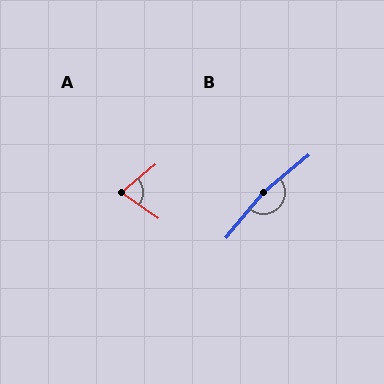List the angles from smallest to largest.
A (75°), B (169°).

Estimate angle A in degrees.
Approximately 75 degrees.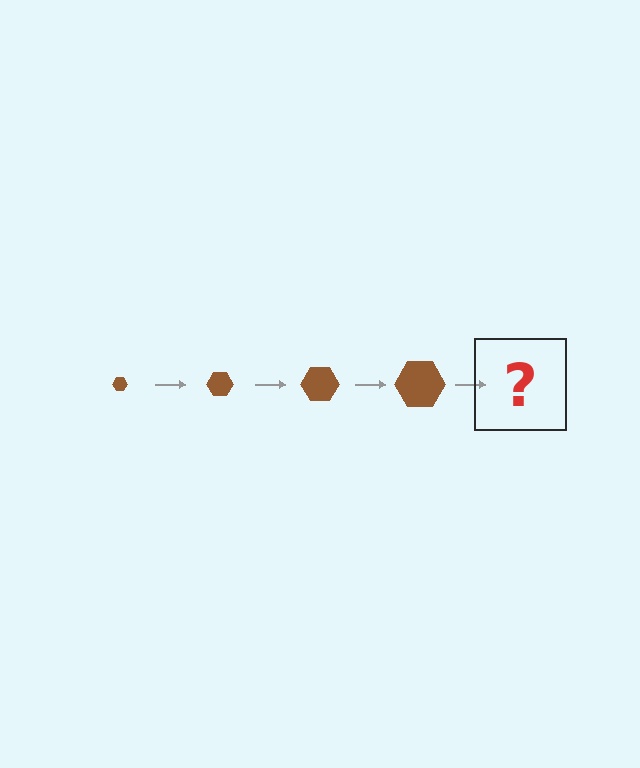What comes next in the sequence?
The next element should be a brown hexagon, larger than the previous one.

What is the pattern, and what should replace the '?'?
The pattern is that the hexagon gets progressively larger each step. The '?' should be a brown hexagon, larger than the previous one.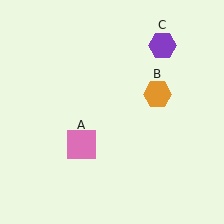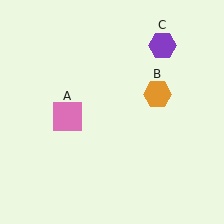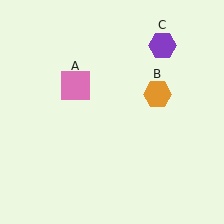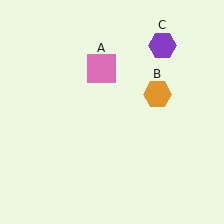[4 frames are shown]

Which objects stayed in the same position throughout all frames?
Orange hexagon (object B) and purple hexagon (object C) remained stationary.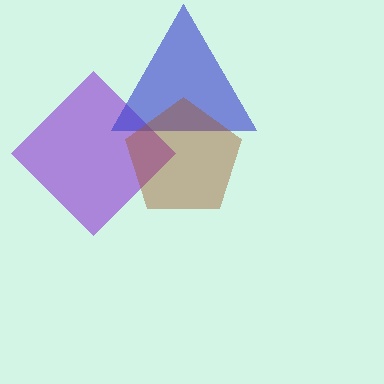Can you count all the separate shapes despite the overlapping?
Yes, there are 3 separate shapes.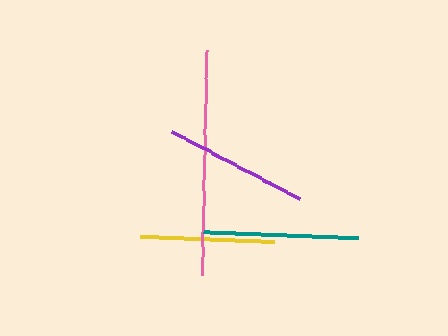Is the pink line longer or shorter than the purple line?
The pink line is longer than the purple line.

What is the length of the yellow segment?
The yellow segment is approximately 134 pixels long.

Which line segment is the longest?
The pink line is the longest at approximately 225 pixels.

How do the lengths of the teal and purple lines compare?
The teal and purple lines are approximately the same length.